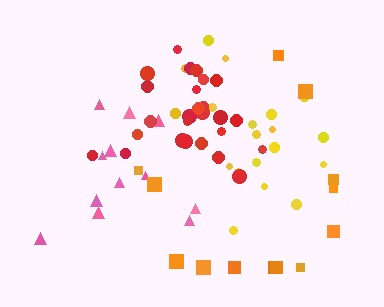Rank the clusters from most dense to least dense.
red, yellow, pink, orange.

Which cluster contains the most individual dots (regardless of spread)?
Red (26).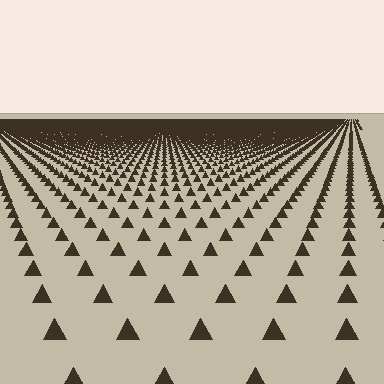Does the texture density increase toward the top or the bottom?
Density increases toward the top.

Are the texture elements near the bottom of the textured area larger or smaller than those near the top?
Larger. Near the bottom, elements are closer to the viewer and appear at a bigger on-screen size.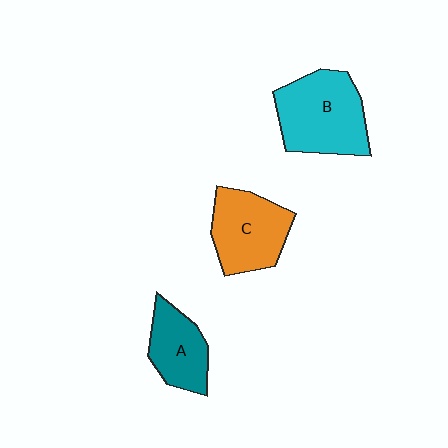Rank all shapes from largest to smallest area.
From largest to smallest: B (cyan), C (orange), A (teal).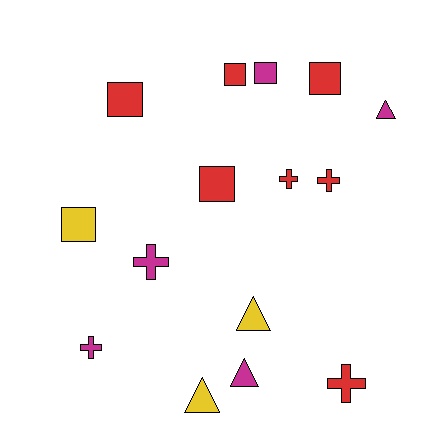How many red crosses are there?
There are 3 red crosses.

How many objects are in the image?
There are 15 objects.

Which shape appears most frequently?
Square, with 6 objects.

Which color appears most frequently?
Red, with 7 objects.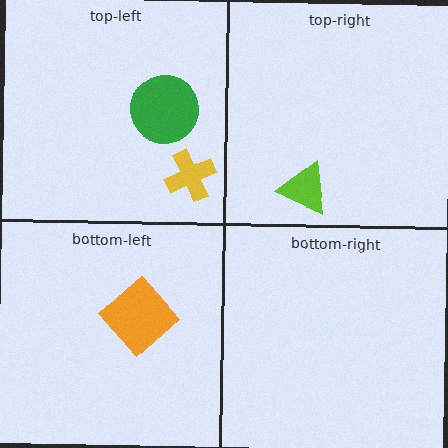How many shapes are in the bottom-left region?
1.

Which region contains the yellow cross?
The top-left region.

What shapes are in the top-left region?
The green circle, the yellow cross.